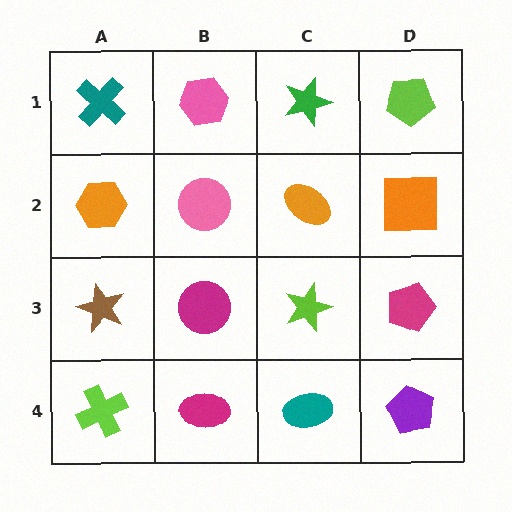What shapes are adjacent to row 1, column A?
An orange hexagon (row 2, column A), a pink hexagon (row 1, column B).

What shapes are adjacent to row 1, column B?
A pink circle (row 2, column B), a teal cross (row 1, column A), a green star (row 1, column C).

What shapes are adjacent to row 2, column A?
A teal cross (row 1, column A), a brown star (row 3, column A), a pink circle (row 2, column B).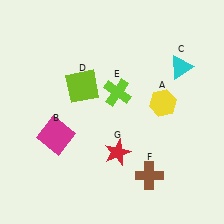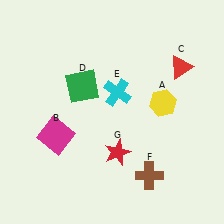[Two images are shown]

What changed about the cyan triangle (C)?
In Image 1, C is cyan. In Image 2, it changed to red.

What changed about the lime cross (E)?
In Image 1, E is lime. In Image 2, it changed to cyan.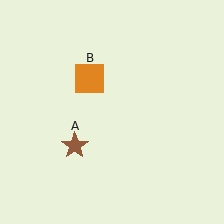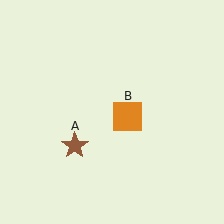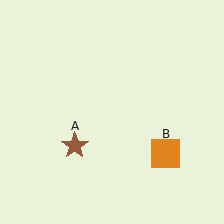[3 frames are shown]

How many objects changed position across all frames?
1 object changed position: orange square (object B).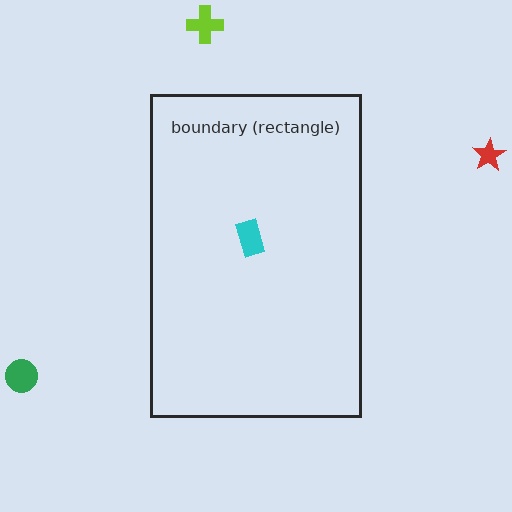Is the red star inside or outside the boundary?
Outside.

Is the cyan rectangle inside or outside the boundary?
Inside.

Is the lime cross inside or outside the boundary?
Outside.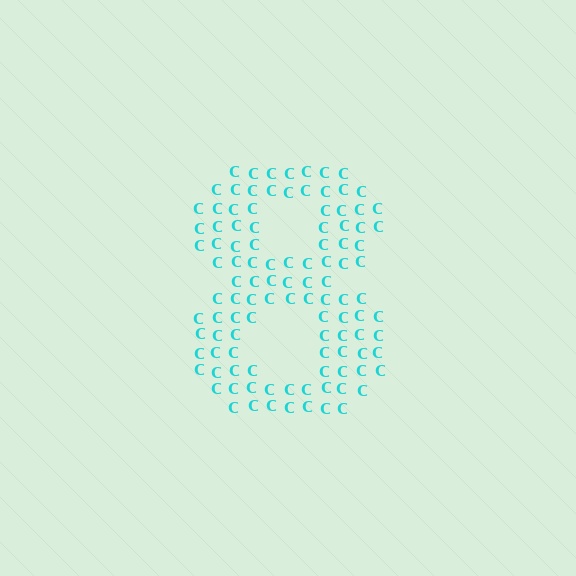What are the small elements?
The small elements are letter C's.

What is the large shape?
The large shape is the digit 8.